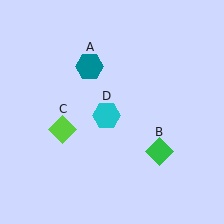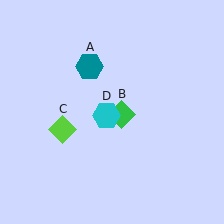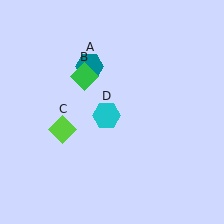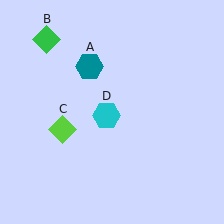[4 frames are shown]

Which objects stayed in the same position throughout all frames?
Teal hexagon (object A) and lime diamond (object C) and cyan hexagon (object D) remained stationary.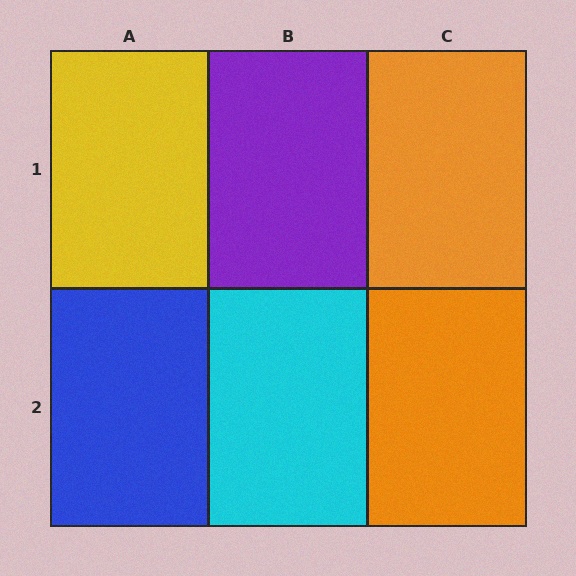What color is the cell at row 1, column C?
Orange.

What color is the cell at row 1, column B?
Purple.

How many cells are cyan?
1 cell is cyan.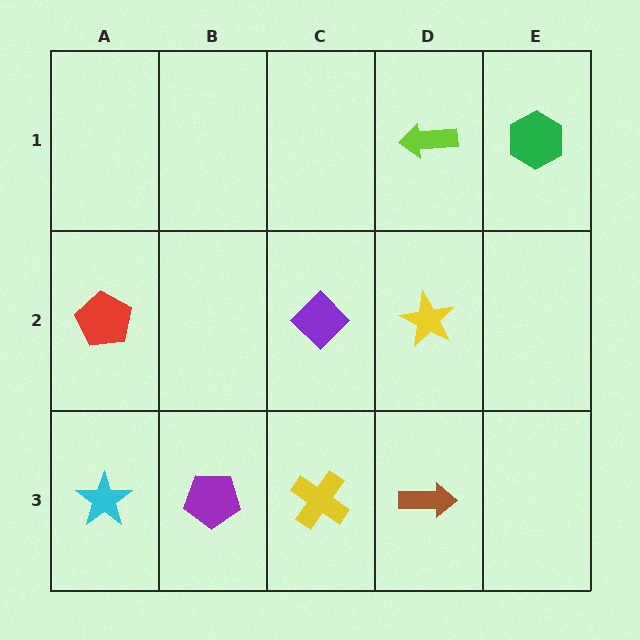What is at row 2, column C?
A purple diamond.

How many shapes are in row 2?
3 shapes.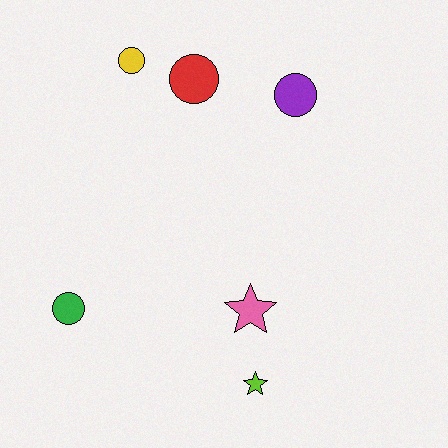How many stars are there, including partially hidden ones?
There are 2 stars.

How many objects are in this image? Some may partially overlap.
There are 6 objects.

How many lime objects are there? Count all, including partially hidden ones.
There is 1 lime object.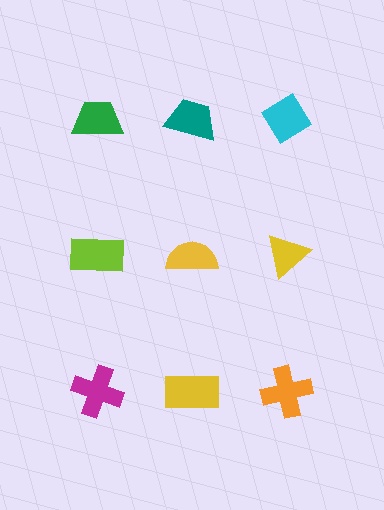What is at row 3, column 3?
An orange cross.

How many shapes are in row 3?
3 shapes.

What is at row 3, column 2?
A yellow rectangle.